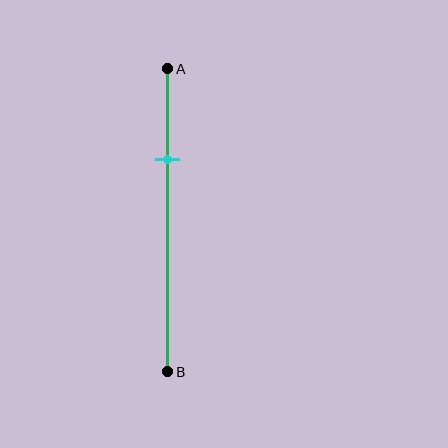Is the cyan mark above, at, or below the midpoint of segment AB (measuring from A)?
The cyan mark is above the midpoint of segment AB.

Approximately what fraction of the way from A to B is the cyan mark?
The cyan mark is approximately 30% of the way from A to B.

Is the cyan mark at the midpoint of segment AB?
No, the mark is at about 30% from A, not at the 50% midpoint.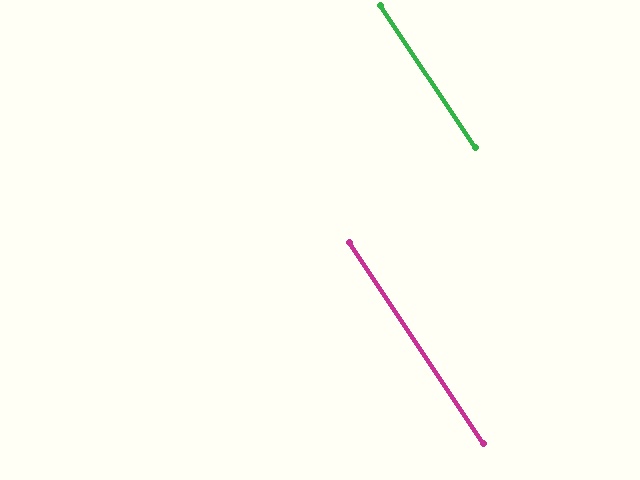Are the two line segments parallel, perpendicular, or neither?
Parallel — their directions differ by only 0.1°.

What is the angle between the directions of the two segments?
Approximately 0 degrees.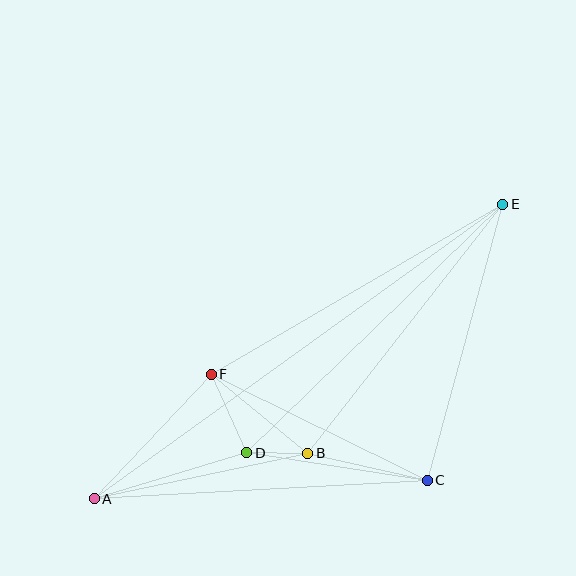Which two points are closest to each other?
Points B and D are closest to each other.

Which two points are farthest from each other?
Points A and E are farthest from each other.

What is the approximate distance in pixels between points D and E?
The distance between D and E is approximately 357 pixels.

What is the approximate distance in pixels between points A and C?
The distance between A and C is approximately 333 pixels.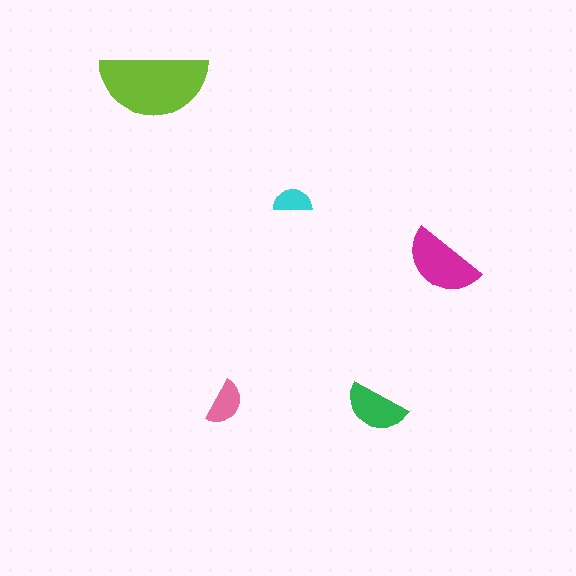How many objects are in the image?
There are 5 objects in the image.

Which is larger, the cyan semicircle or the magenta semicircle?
The magenta one.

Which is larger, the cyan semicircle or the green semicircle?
The green one.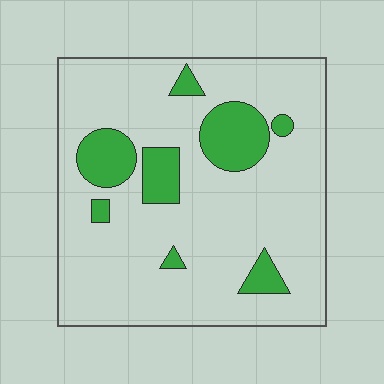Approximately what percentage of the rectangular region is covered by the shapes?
Approximately 15%.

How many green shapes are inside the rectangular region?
8.